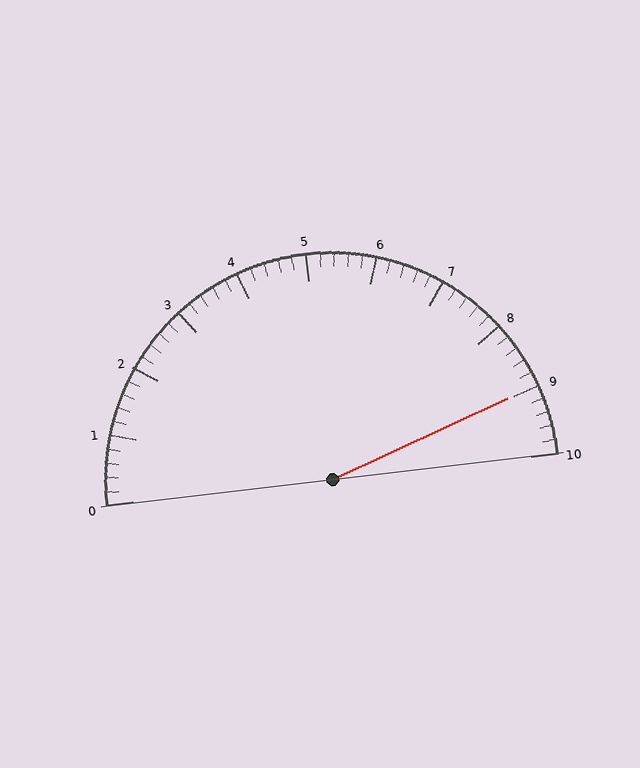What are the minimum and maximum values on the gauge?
The gauge ranges from 0 to 10.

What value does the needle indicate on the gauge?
The needle indicates approximately 9.0.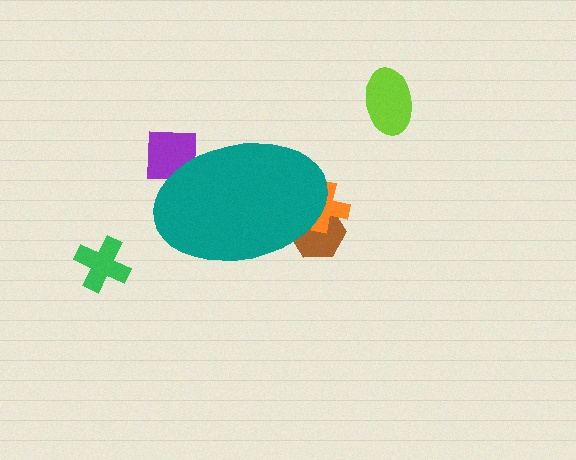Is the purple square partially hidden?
Yes, the purple square is partially hidden behind the teal ellipse.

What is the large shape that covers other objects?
A teal ellipse.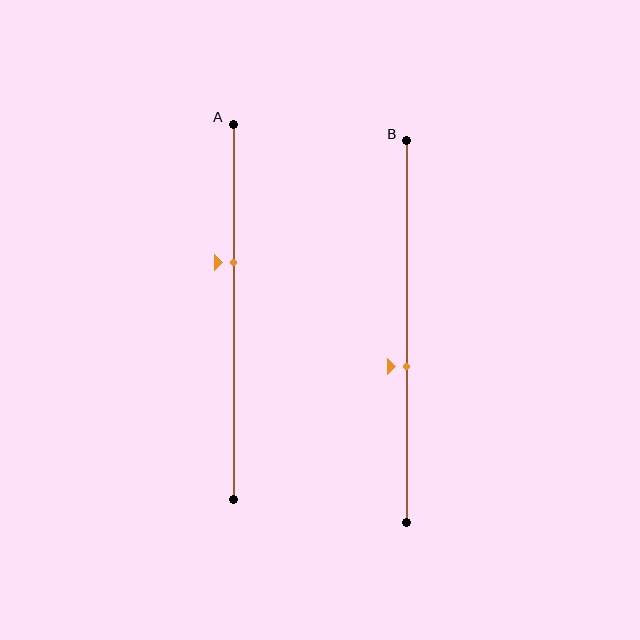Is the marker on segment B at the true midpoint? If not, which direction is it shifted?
No, the marker on segment B is shifted downward by about 9% of the segment length.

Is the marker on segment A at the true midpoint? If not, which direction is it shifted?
No, the marker on segment A is shifted upward by about 13% of the segment length.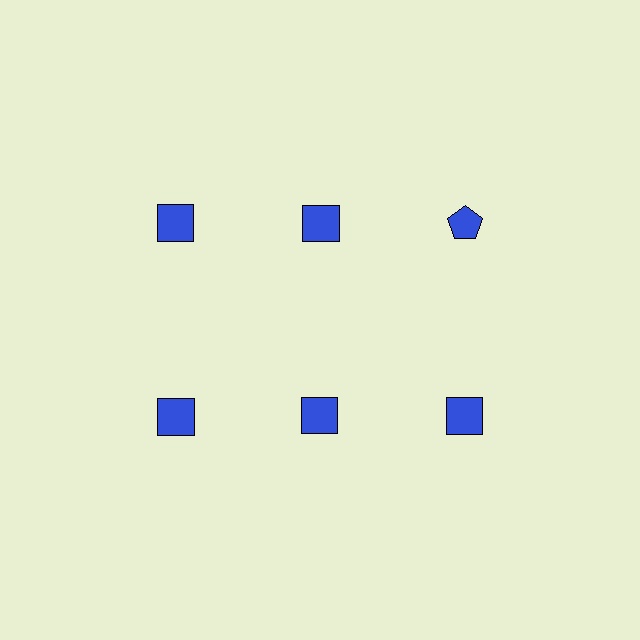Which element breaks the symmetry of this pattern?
The blue pentagon in the top row, center column breaks the symmetry. All other shapes are blue squares.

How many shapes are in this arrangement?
There are 6 shapes arranged in a grid pattern.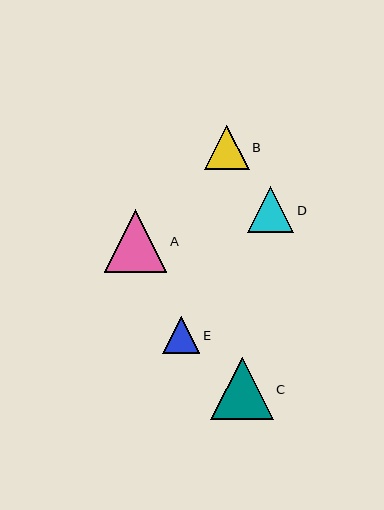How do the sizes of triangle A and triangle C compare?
Triangle A and triangle C are approximately the same size.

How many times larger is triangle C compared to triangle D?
Triangle C is approximately 1.3 times the size of triangle D.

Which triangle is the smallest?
Triangle E is the smallest with a size of approximately 37 pixels.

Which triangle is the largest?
Triangle A is the largest with a size of approximately 63 pixels.